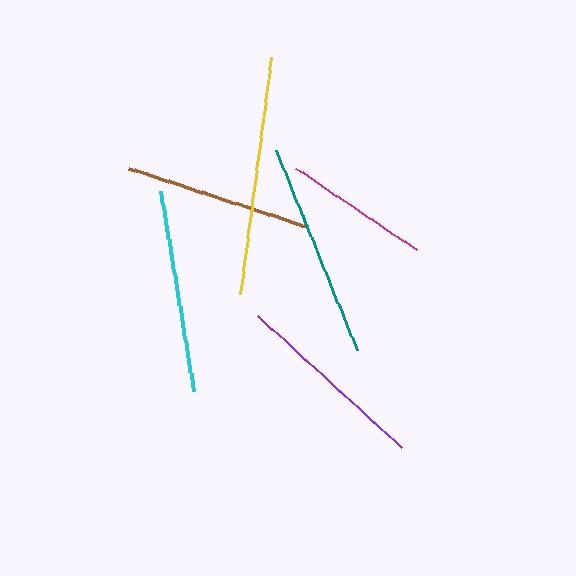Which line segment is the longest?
The yellow line is the longest at approximately 239 pixels.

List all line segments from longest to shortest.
From longest to shortest: yellow, teal, cyan, purple, brown, magenta.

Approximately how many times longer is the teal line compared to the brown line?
The teal line is approximately 1.2 times the length of the brown line.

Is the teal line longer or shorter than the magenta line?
The teal line is longer than the magenta line.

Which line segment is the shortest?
The magenta line is the shortest at approximately 146 pixels.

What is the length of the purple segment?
The purple segment is approximately 195 pixels long.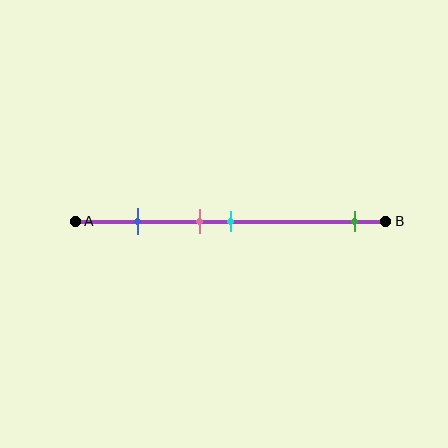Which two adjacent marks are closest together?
The pink and cyan marks are the closest adjacent pair.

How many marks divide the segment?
There are 4 marks dividing the segment.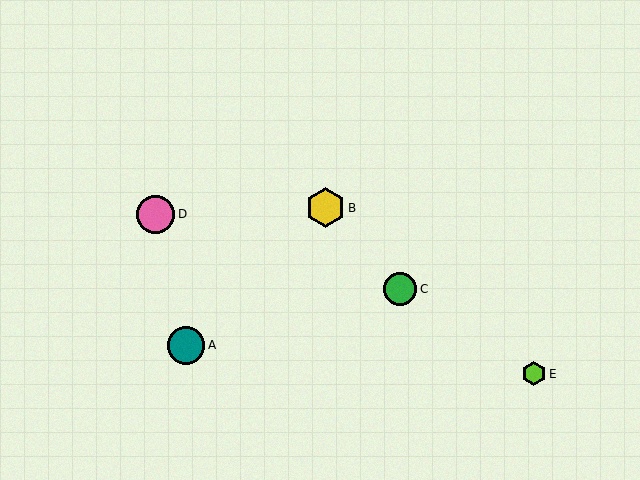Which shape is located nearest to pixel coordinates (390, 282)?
The green circle (labeled C) at (400, 289) is nearest to that location.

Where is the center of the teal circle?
The center of the teal circle is at (186, 345).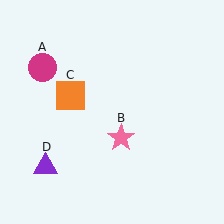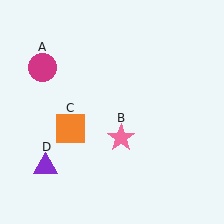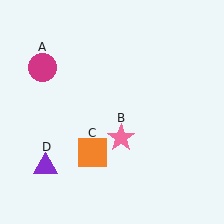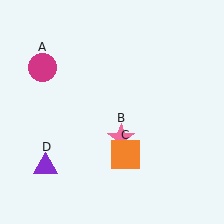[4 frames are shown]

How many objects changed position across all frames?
1 object changed position: orange square (object C).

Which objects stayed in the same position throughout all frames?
Magenta circle (object A) and pink star (object B) and purple triangle (object D) remained stationary.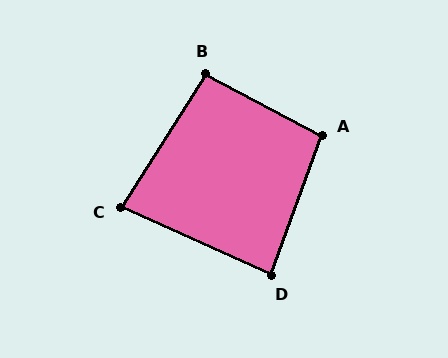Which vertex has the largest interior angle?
A, at approximately 98 degrees.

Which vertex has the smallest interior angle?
C, at approximately 82 degrees.